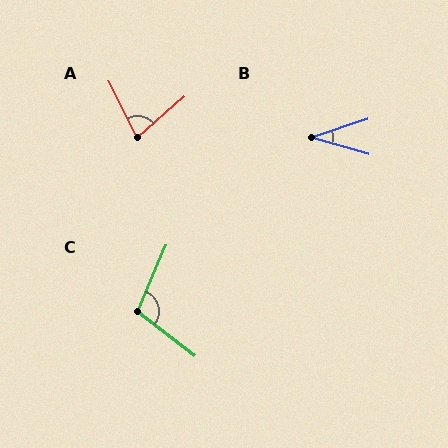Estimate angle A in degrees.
Approximately 76 degrees.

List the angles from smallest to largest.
B (34°), A (76°), C (105°).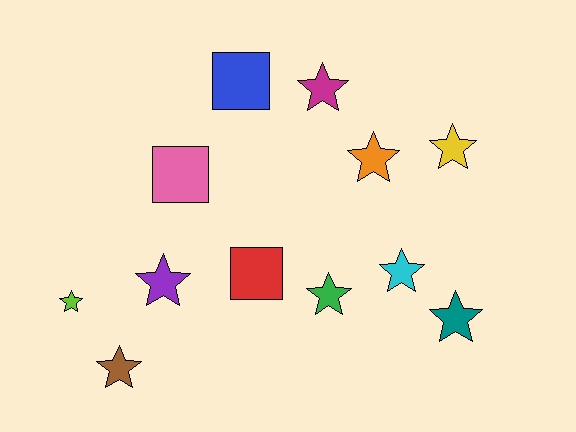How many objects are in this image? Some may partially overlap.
There are 12 objects.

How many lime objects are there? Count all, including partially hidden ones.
There is 1 lime object.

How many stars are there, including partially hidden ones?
There are 9 stars.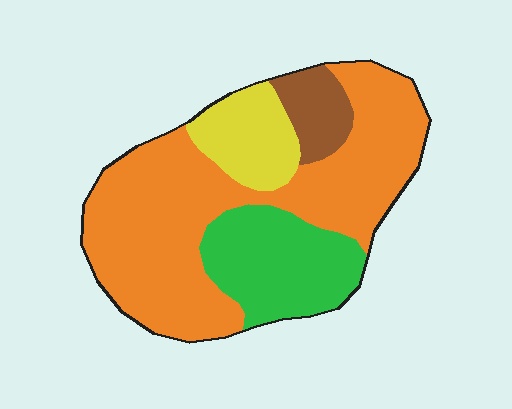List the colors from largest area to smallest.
From largest to smallest: orange, green, yellow, brown.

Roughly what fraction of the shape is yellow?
Yellow covers roughly 10% of the shape.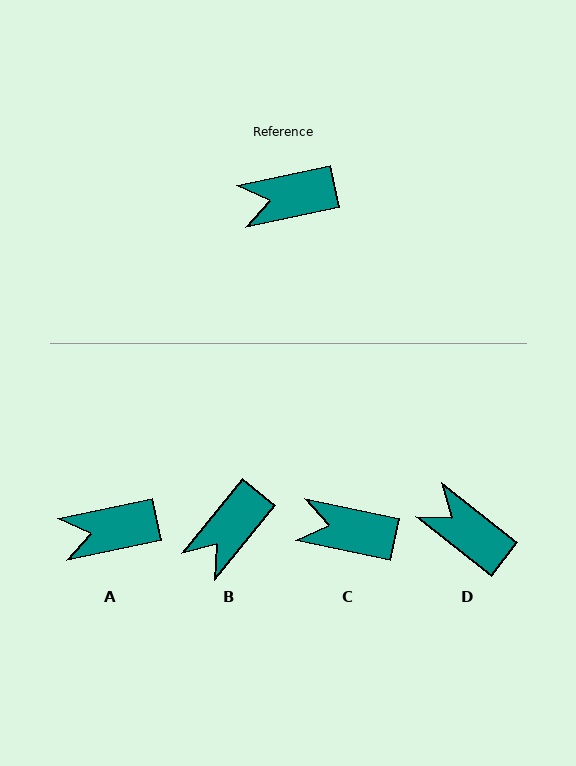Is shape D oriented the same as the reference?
No, it is off by about 50 degrees.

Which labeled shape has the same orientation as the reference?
A.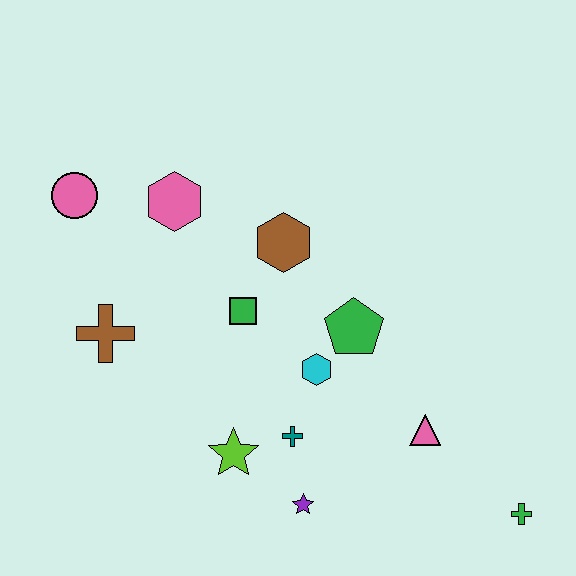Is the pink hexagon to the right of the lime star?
No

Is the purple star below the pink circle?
Yes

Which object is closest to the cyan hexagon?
The green pentagon is closest to the cyan hexagon.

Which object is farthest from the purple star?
The pink circle is farthest from the purple star.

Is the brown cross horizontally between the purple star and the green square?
No